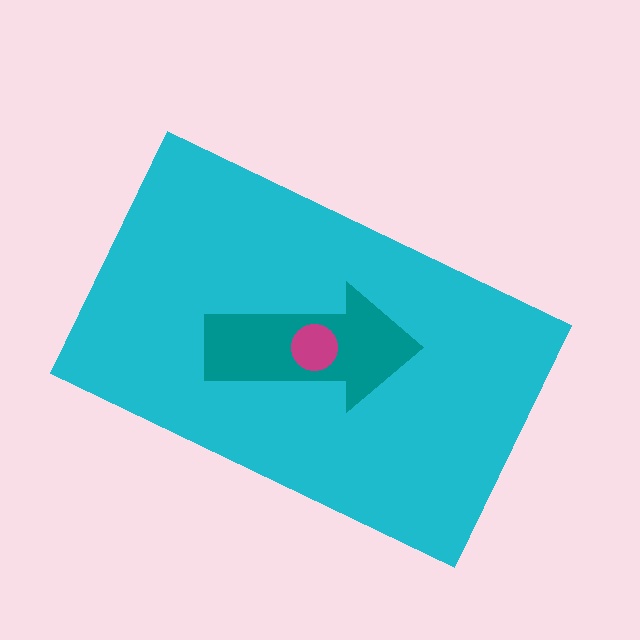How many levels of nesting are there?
3.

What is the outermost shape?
The cyan rectangle.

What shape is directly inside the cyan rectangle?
The teal arrow.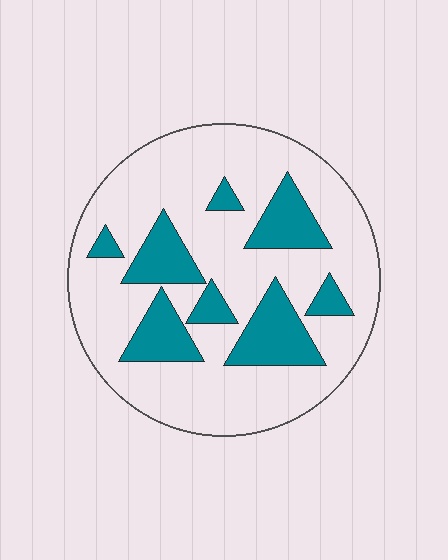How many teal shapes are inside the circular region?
8.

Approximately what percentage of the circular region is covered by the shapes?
Approximately 25%.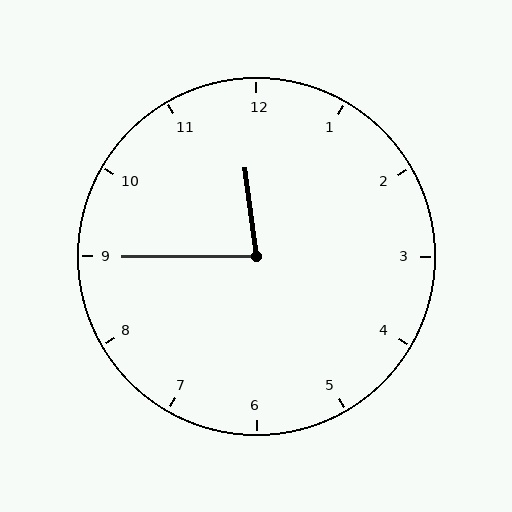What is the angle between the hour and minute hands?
Approximately 82 degrees.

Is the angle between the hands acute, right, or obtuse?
It is acute.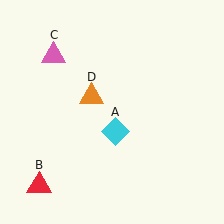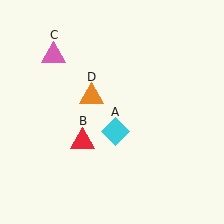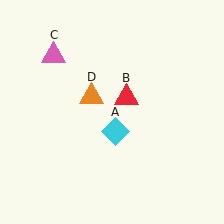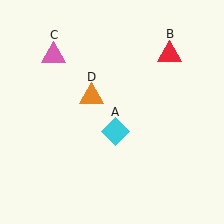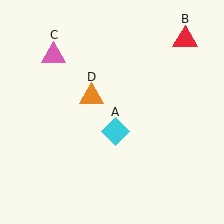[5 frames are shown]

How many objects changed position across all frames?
1 object changed position: red triangle (object B).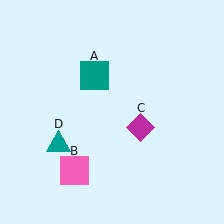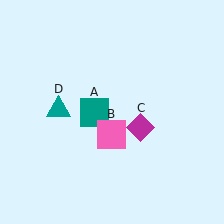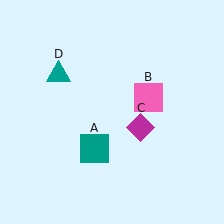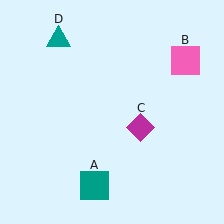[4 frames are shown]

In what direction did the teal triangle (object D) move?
The teal triangle (object D) moved up.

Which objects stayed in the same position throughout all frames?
Magenta diamond (object C) remained stationary.